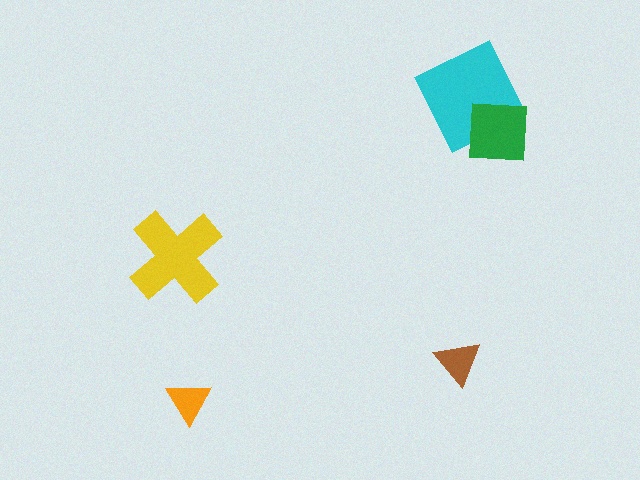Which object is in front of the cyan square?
The green square is in front of the cyan square.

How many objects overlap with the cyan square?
1 object overlaps with the cyan square.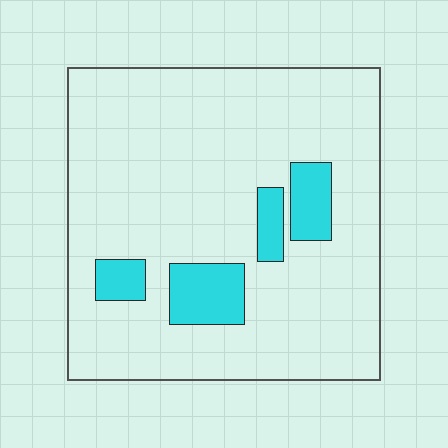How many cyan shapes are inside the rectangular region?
4.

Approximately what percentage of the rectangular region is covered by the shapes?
Approximately 10%.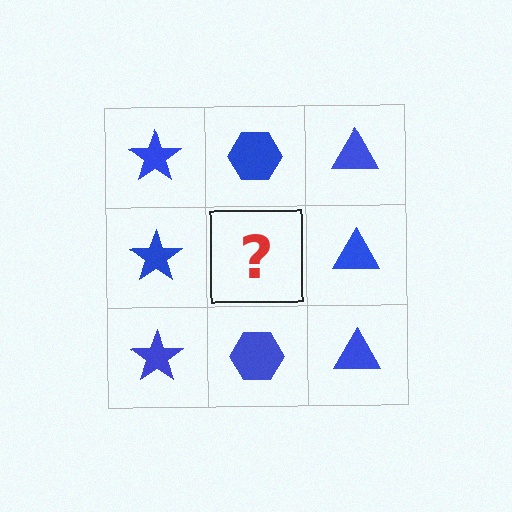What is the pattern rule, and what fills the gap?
The rule is that each column has a consistent shape. The gap should be filled with a blue hexagon.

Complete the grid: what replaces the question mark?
The question mark should be replaced with a blue hexagon.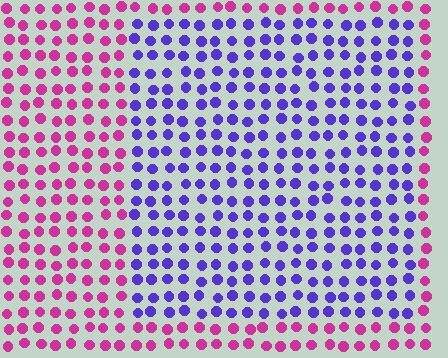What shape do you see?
I see a rectangle.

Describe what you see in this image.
The image is filled with small magenta elements in a uniform arrangement. A rectangle-shaped region is visible where the elements are tinted to a slightly different hue, forming a subtle color boundary.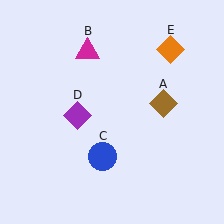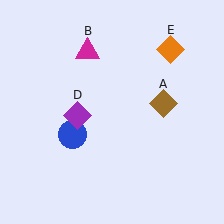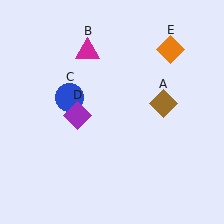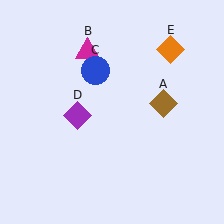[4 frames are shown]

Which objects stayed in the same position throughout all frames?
Brown diamond (object A) and magenta triangle (object B) and purple diamond (object D) and orange diamond (object E) remained stationary.